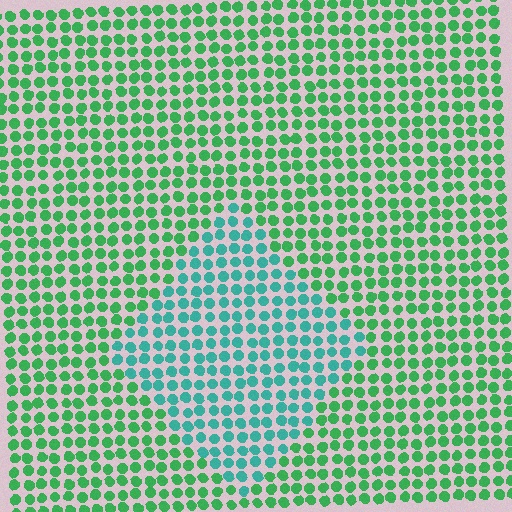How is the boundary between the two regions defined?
The boundary is defined purely by a slight shift in hue (about 37 degrees). Spacing, size, and orientation are identical on both sides.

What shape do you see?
I see a diamond.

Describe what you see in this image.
The image is filled with small green elements in a uniform arrangement. A diamond-shaped region is visible where the elements are tinted to a slightly different hue, forming a subtle color boundary.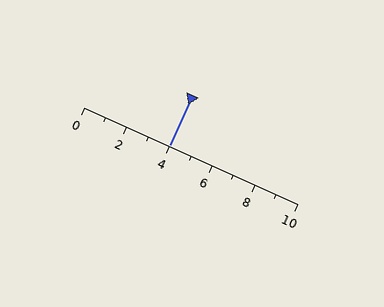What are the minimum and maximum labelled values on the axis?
The axis runs from 0 to 10.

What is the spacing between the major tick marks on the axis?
The major ticks are spaced 2 apart.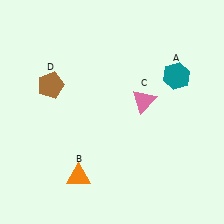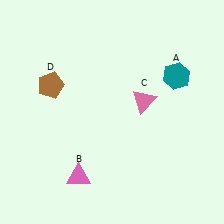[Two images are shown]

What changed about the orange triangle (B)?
In Image 1, B is orange. In Image 2, it changed to pink.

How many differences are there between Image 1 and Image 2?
There is 1 difference between the two images.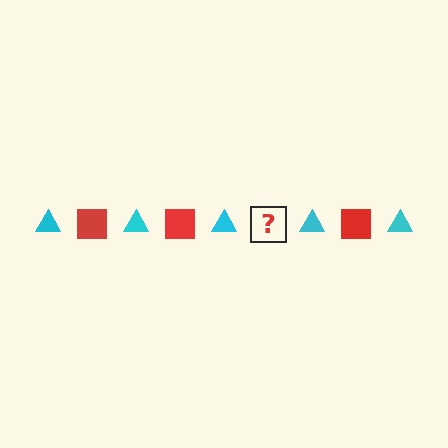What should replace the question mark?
The question mark should be replaced with a red square.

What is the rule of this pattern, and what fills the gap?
The rule is that the pattern alternates between cyan triangle and red square. The gap should be filled with a red square.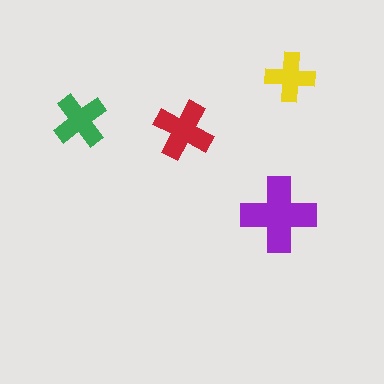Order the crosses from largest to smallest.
the purple one, the red one, the green one, the yellow one.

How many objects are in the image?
There are 4 objects in the image.